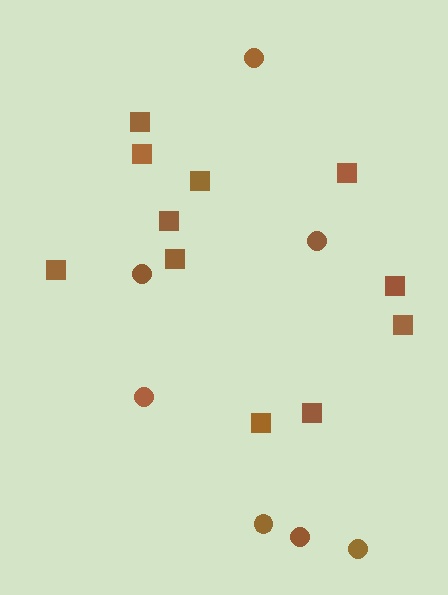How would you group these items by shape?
There are 2 groups: one group of squares (11) and one group of circles (7).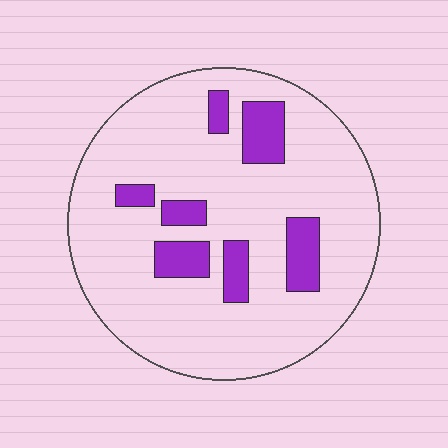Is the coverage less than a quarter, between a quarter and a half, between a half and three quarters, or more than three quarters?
Less than a quarter.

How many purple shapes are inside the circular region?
7.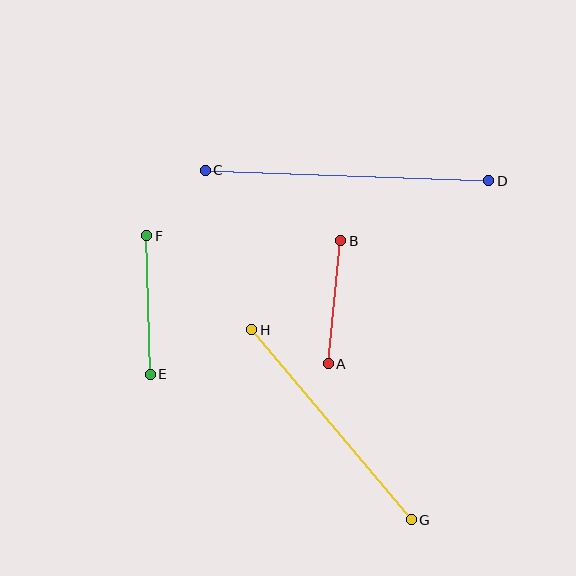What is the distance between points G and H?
The distance is approximately 248 pixels.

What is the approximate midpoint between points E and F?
The midpoint is at approximately (148, 305) pixels.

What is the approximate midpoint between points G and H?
The midpoint is at approximately (332, 425) pixels.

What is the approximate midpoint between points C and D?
The midpoint is at approximately (347, 175) pixels.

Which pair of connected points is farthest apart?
Points C and D are farthest apart.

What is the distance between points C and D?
The distance is approximately 284 pixels.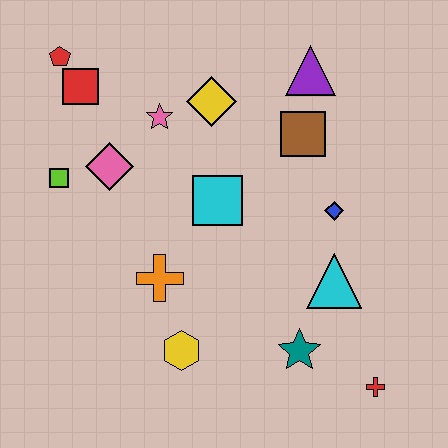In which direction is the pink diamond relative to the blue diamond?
The pink diamond is to the left of the blue diamond.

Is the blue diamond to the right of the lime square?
Yes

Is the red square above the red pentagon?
No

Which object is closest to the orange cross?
The yellow hexagon is closest to the orange cross.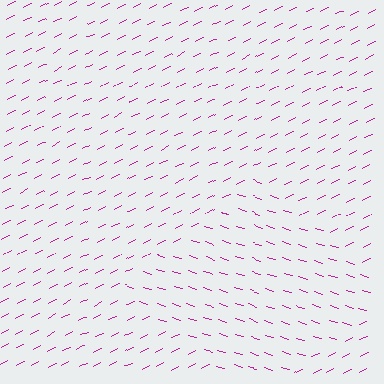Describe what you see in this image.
The image is filled with small magenta line segments. A diamond region in the image has lines oriented differently from the surrounding lines, creating a visible texture boundary.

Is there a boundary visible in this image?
Yes, there is a texture boundary formed by a change in line orientation.